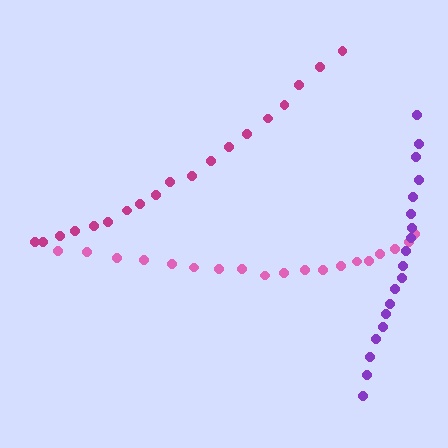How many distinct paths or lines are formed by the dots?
There are 3 distinct paths.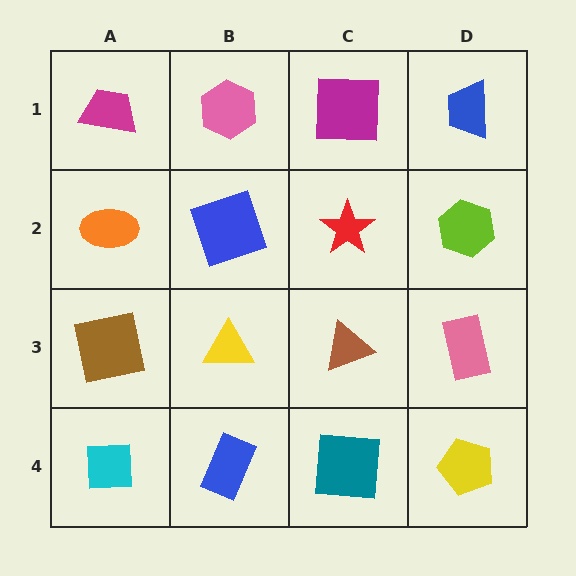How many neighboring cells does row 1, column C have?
3.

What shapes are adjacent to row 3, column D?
A lime hexagon (row 2, column D), a yellow pentagon (row 4, column D), a brown triangle (row 3, column C).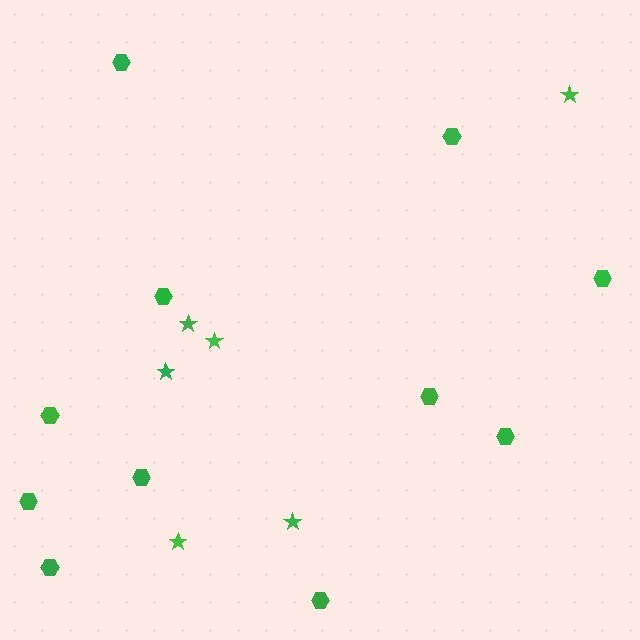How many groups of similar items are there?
There are 2 groups: one group of hexagons (11) and one group of stars (6).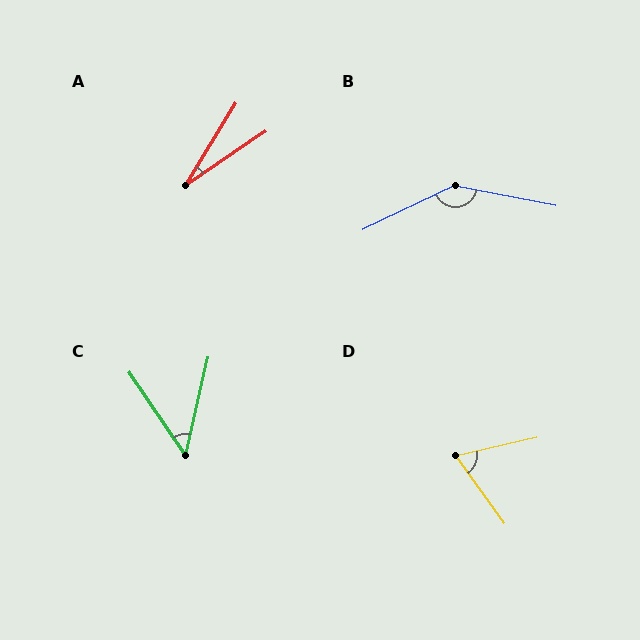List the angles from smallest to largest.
A (24°), C (47°), D (67°), B (143°).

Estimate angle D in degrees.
Approximately 67 degrees.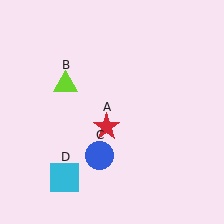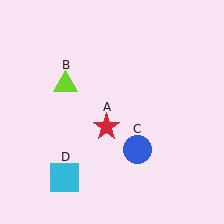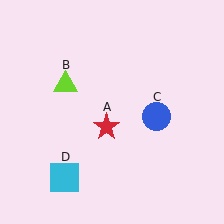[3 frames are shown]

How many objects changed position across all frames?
1 object changed position: blue circle (object C).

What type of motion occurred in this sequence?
The blue circle (object C) rotated counterclockwise around the center of the scene.